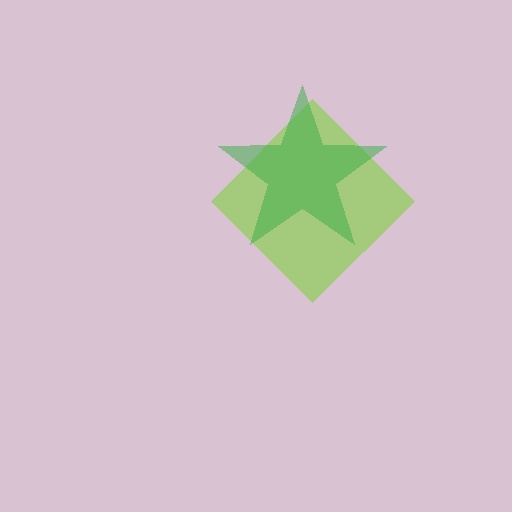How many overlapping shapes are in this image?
There are 2 overlapping shapes in the image.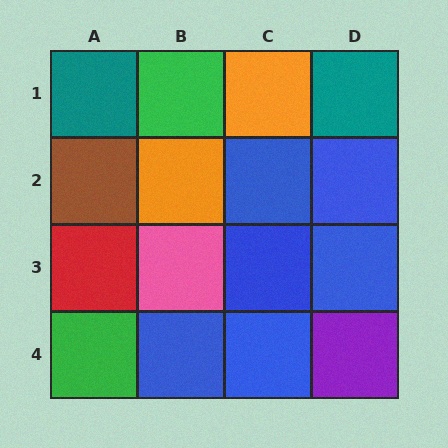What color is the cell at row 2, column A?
Brown.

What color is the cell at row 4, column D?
Purple.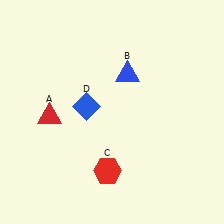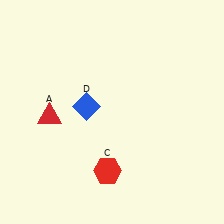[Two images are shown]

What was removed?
The blue triangle (B) was removed in Image 2.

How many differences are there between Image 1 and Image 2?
There is 1 difference between the two images.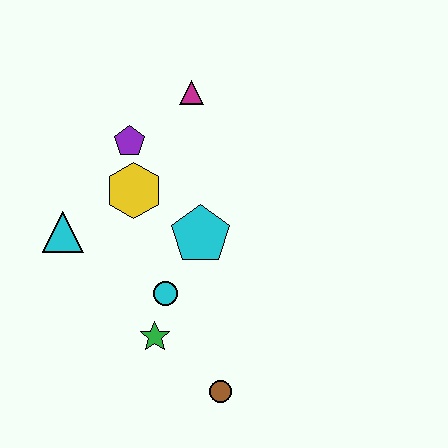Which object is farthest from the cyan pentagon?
The brown circle is farthest from the cyan pentagon.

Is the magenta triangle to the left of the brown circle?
Yes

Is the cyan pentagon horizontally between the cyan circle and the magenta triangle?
No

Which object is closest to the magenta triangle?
The purple pentagon is closest to the magenta triangle.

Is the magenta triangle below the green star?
No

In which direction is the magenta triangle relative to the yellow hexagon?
The magenta triangle is above the yellow hexagon.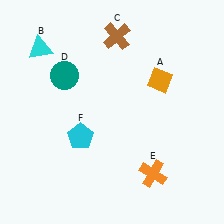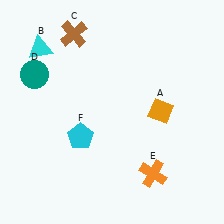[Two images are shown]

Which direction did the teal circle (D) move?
The teal circle (D) moved left.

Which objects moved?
The objects that moved are: the orange diamond (A), the brown cross (C), the teal circle (D).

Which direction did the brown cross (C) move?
The brown cross (C) moved left.